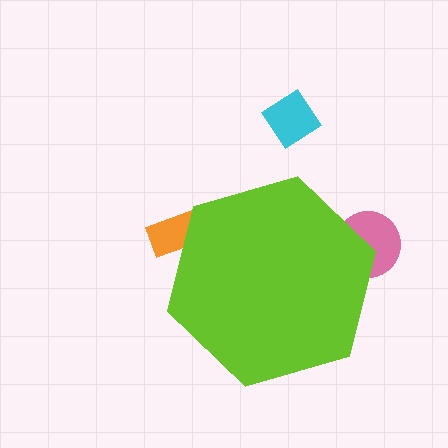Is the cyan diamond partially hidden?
No, the cyan diamond is fully visible.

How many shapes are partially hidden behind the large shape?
2 shapes are partially hidden.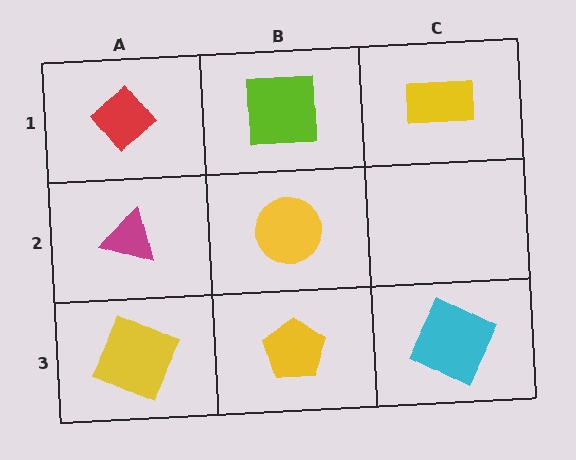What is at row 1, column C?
A yellow rectangle.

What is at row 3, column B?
A yellow pentagon.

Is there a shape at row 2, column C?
No, that cell is empty.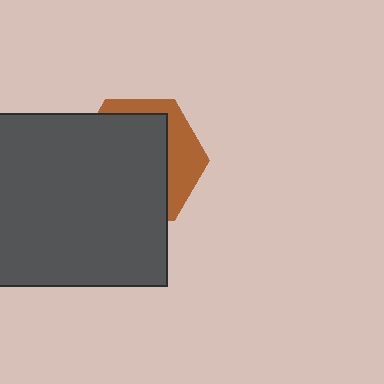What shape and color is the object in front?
The object in front is a dark gray square.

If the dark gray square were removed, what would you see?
You would see the complete brown hexagon.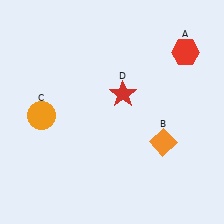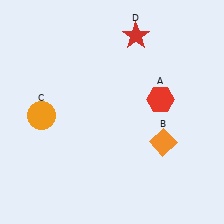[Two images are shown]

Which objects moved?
The objects that moved are: the red hexagon (A), the red star (D).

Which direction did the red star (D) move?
The red star (D) moved up.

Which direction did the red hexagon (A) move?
The red hexagon (A) moved down.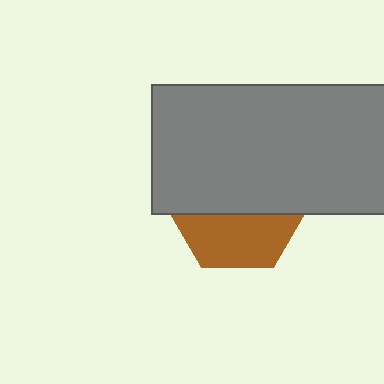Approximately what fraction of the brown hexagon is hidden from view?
Roughly 61% of the brown hexagon is hidden behind the gray rectangle.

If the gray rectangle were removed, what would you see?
You would see the complete brown hexagon.